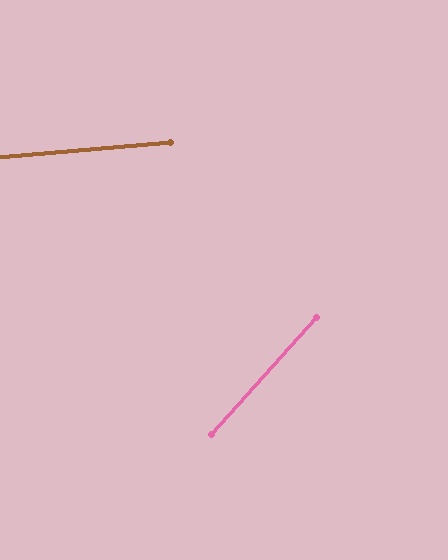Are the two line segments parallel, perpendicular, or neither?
Neither parallel nor perpendicular — they differ by about 43°.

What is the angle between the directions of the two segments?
Approximately 43 degrees.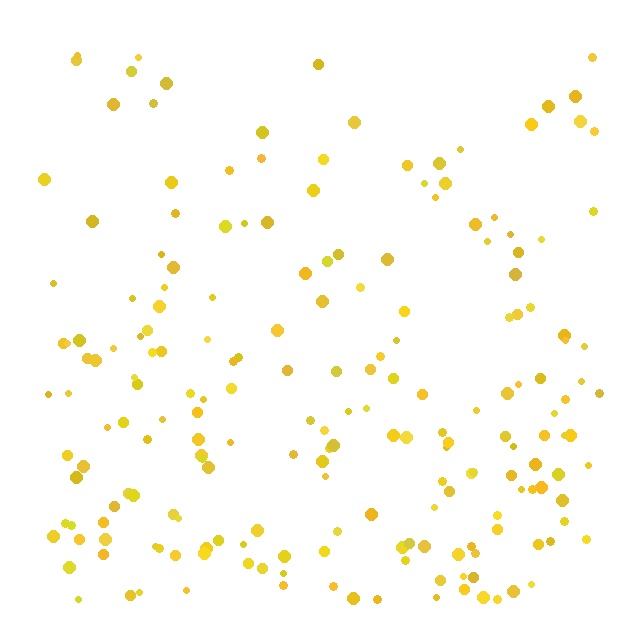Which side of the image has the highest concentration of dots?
The bottom.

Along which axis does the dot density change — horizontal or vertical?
Vertical.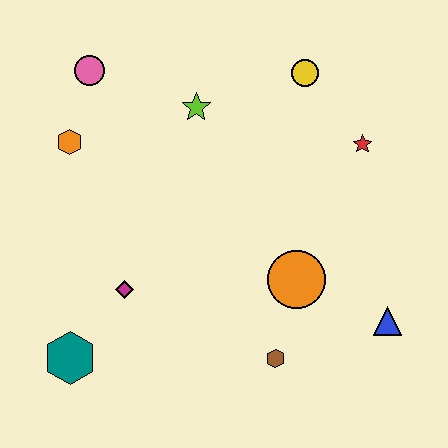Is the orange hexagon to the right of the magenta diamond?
No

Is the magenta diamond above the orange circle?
No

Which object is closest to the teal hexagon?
The magenta diamond is closest to the teal hexagon.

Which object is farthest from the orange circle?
The pink circle is farthest from the orange circle.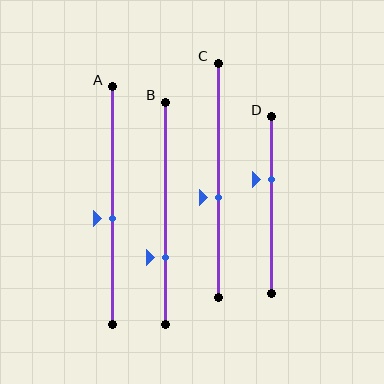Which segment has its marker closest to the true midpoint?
Segment A has its marker closest to the true midpoint.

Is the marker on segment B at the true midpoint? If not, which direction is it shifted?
No, the marker on segment B is shifted downward by about 20% of the segment length.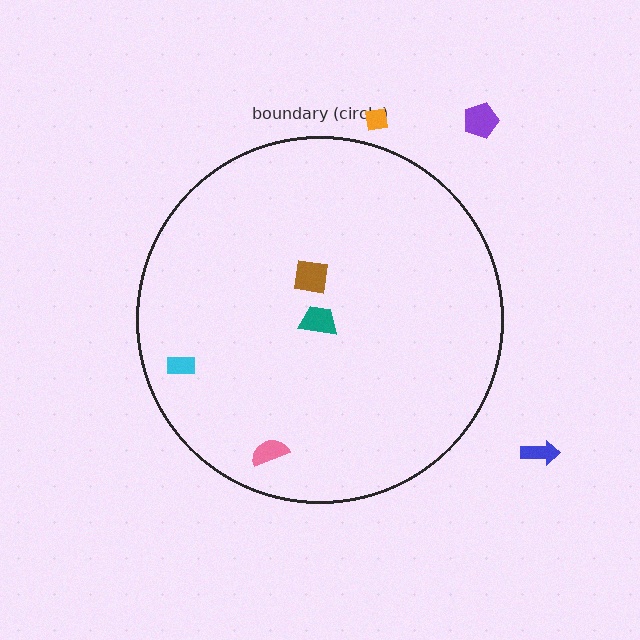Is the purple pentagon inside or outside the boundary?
Outside.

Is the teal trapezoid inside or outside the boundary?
Inside.